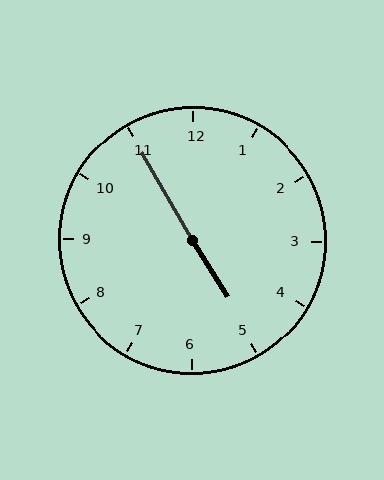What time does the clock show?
4:55.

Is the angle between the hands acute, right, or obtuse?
It is obtuse.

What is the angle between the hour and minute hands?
Approximately 178 degrees.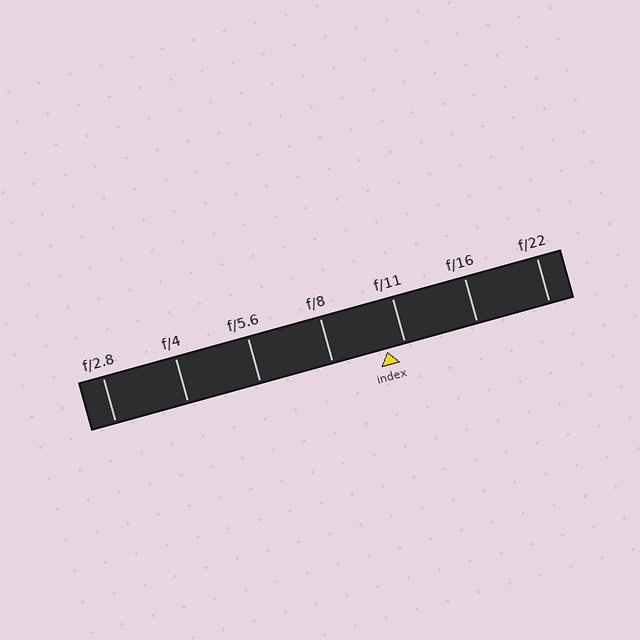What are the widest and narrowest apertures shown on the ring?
The widest aperture shown is f/2.8 and the narrowest is f/22.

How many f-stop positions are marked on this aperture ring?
There are 7 f-stop positions marked.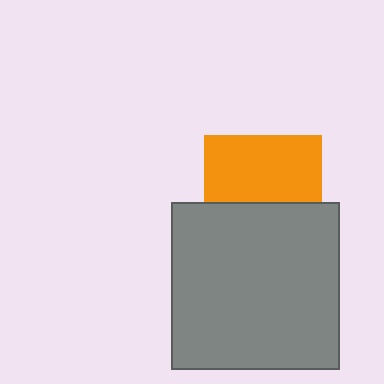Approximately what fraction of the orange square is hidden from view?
Roughly 43% of the orange square is hidden behind the gray square.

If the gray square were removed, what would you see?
You would see the complete orange square.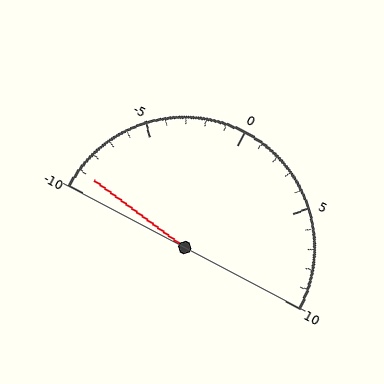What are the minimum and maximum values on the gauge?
The gauge ranges from -10 to 10.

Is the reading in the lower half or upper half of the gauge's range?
The reading is in the lower half of the range (-10 to 10).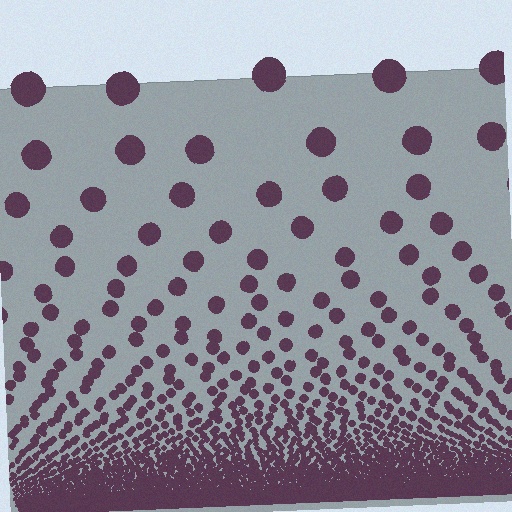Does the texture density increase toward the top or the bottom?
Density increases toward the bottom.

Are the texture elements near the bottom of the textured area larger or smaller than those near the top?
Smaller. The gradient is inverted — elements near the bottom are smaller and denser.